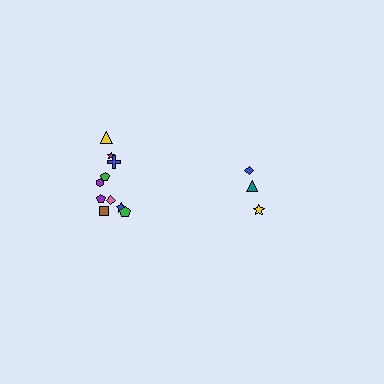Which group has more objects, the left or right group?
The left group.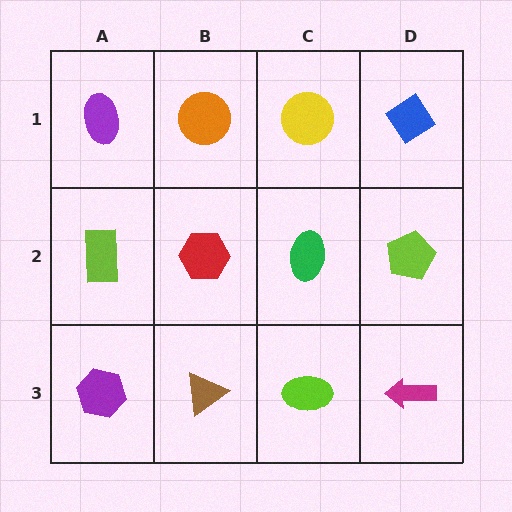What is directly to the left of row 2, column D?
A green ellipse.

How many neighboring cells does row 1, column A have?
2.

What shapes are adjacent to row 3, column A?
A lime rectangle (row 2, column A), a brown triangle (row 3, column B).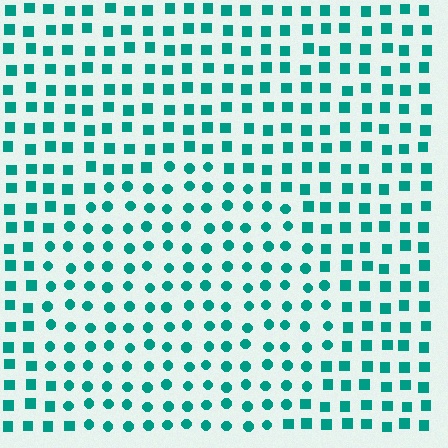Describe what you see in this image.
The image is filled with small teal elements arranged in a uniform grid. A circle-shaped region contains circles, while the surrounding area contains squares. The boundary is defined purely by the change in element shape.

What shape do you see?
I see a circle.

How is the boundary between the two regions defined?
The boundary is defined by a change in element shape: circles inside vs. squares outside. All elements share the same color and spacing.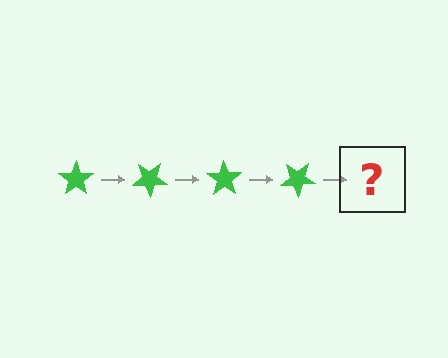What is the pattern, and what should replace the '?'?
The pattern is that the star rotates 35 degrees each step. The '?' should be a green star rotated 140 degrees.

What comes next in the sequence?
The next element should be a green star rotated 140 degrees.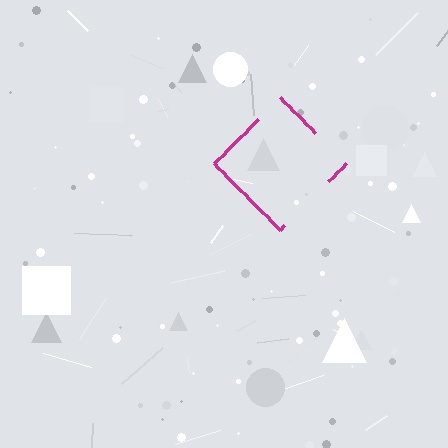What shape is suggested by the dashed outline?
The dashed outline suggests a diamond.